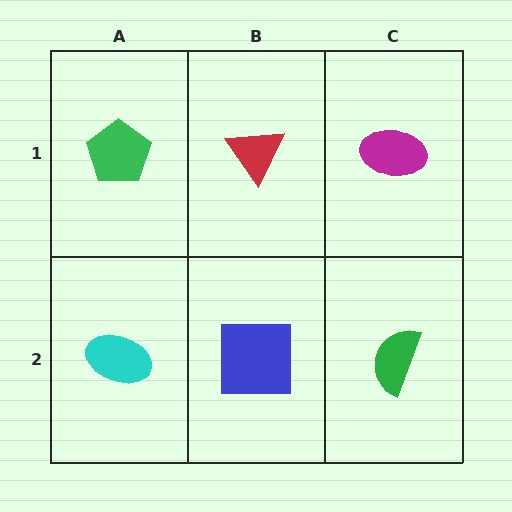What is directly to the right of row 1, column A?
A red triangle.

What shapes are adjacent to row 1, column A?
A cyan ellipse (row 2, column A), a red triangle (row 1, column B).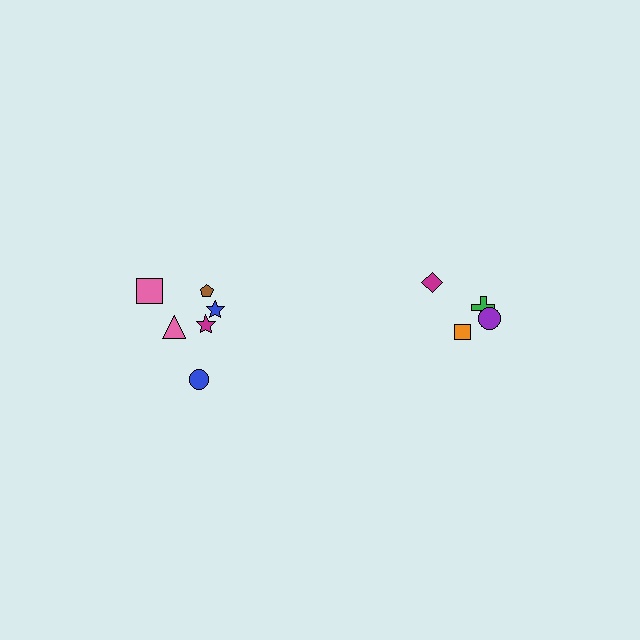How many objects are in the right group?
There are 4 objects.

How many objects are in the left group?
There are 6 objects.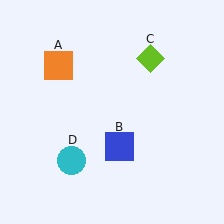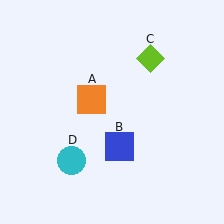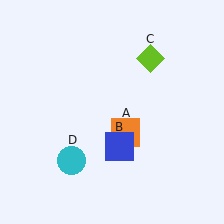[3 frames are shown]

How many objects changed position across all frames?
1 object changed position: orange square (object A).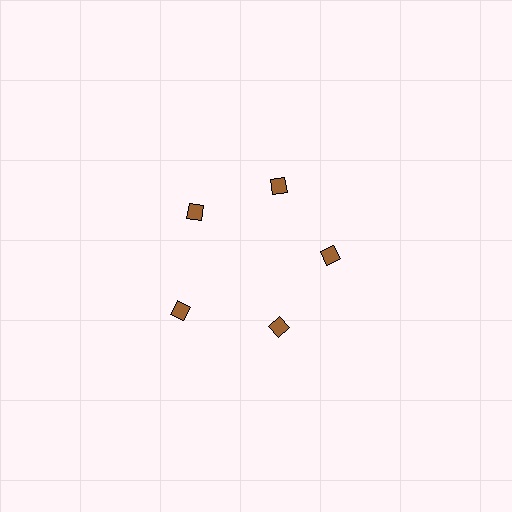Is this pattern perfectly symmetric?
No. The 5 brown diamonds are arranged in a ring, but one element near the 8 o'clock position is pushed outward from the center, breaking the 5-fold rotational symmetry.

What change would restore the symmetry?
The symmetry would be restored by moving it inward, back onto the ring so that all 5 diamonds sit at equal angles and equal distance from the center.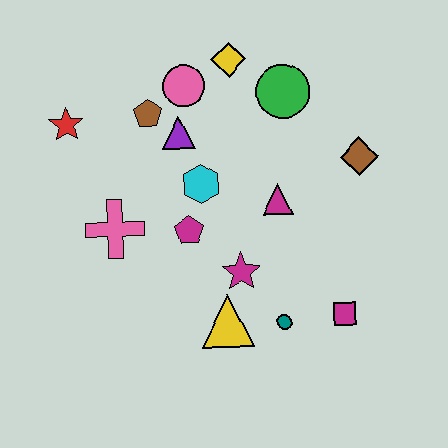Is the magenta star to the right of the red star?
Yes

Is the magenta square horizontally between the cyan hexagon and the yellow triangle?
No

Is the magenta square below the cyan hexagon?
Yes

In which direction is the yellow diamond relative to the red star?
The yellow diamond is to the right of the red star.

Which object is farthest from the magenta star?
The red star is farthest from the magenta star.